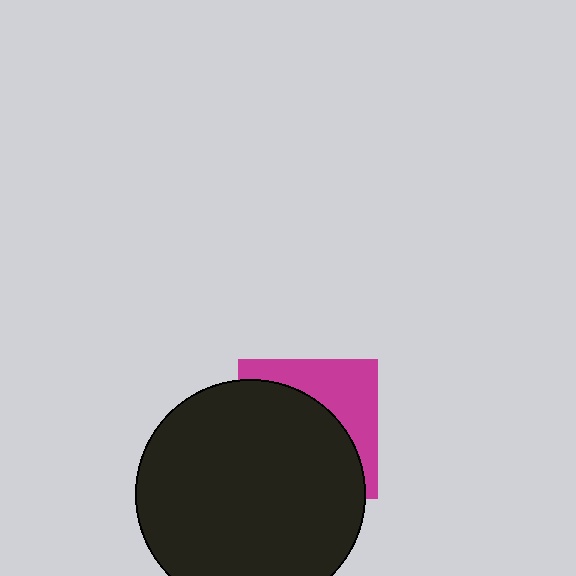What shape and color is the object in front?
The object in front is a black circle.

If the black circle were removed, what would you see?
You would see the complete magenta square.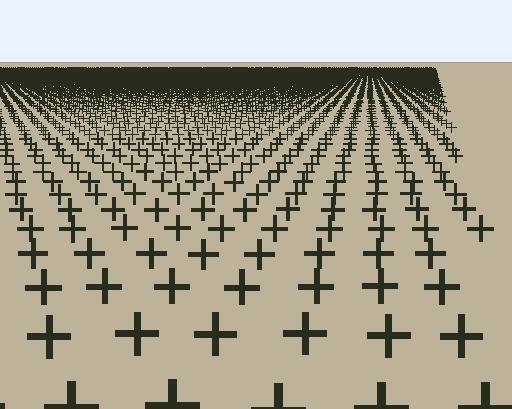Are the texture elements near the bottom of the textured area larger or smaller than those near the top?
Larger. Near the bottom, elements are closer to the viewer and appear at a bigger on-screen size.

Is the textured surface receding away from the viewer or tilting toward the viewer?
The surface is receding away from the viewer. Texture elements get smaller and denser toward the top.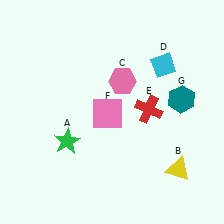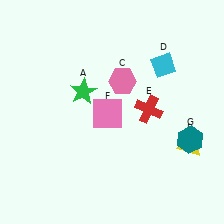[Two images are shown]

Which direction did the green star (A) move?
The green star (A) moved up.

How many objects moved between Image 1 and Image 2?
3 objects moved between the two images.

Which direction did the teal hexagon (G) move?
The teal hexagon (G) moved down.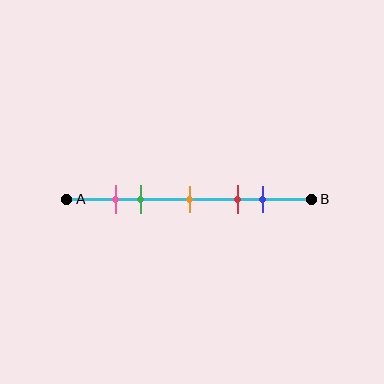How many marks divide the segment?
There are 5 marks dividing the segment.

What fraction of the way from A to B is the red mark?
The red mark is approximately 70% (0.7) of the way from A to B.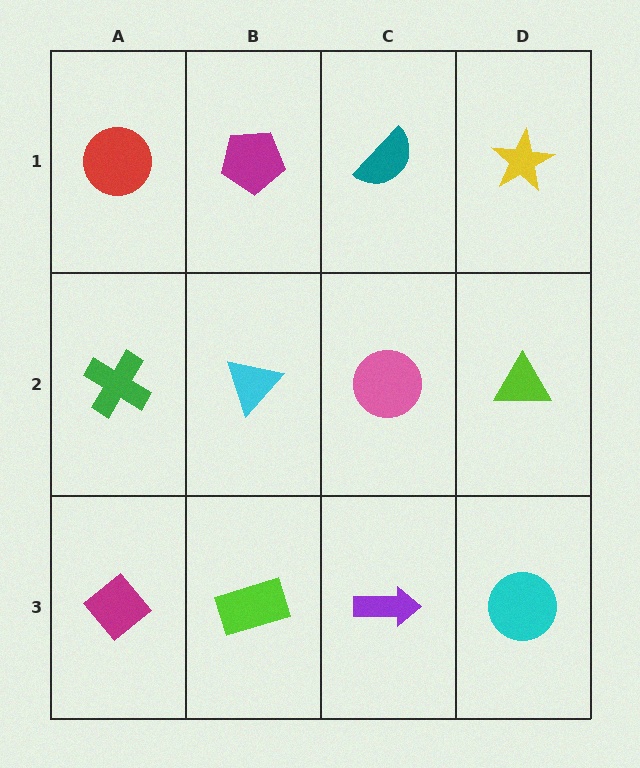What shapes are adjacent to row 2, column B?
A magenta pentagon (row 1, column B), a lime rectangle (row 3, column B), a green cross (row 2, column A), a pink circle (row 2, column C).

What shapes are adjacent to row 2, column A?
A red circle (row 1, column A), a magenta diamond (row 3, column A), a cyan triangle (row 2, column B).